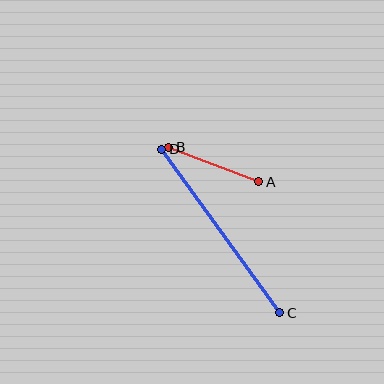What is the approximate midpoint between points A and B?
The midpoint is at approximately (214, 165) pixels.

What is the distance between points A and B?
The distance is approximately 96 pixels.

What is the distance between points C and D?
The distance is approximately 202 pixels.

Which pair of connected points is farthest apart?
Points C and D are farthest apart.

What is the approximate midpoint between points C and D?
The midpoint is at approximately (221, 231) pixels.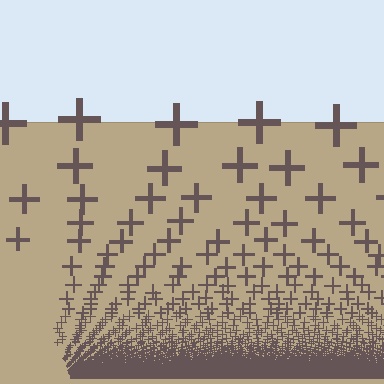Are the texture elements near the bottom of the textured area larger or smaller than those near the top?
Smaller. The gradient is inverted — elements near the bottom are smaller and denser.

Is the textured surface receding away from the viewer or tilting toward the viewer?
The surface appears to tilt toward the viewer. Texture elements get larger and sparser toward the top.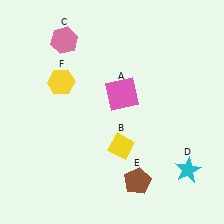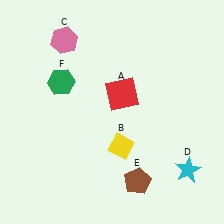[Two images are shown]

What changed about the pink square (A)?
In Image 1, A is pink. In Image 2, it changed to red.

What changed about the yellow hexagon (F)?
In Image 1, F is yellow. In Image 2, it changed to green.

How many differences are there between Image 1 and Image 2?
There are 2 differences between the two images.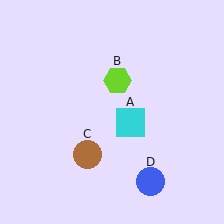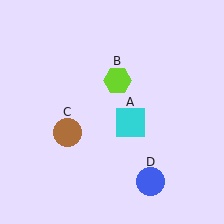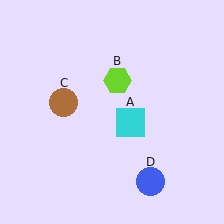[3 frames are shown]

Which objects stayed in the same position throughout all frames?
Cyan square (object A) and lime hexagon (object B) and blue circle (object D) remained stationary.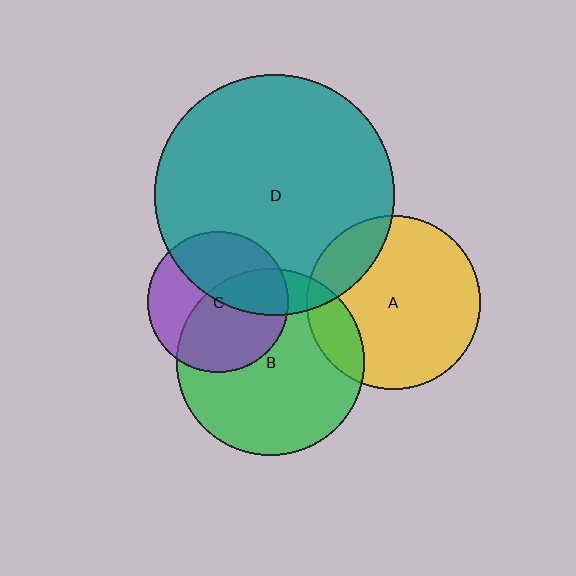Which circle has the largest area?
Circle D (teal).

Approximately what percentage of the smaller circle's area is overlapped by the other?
Approximately 20%.